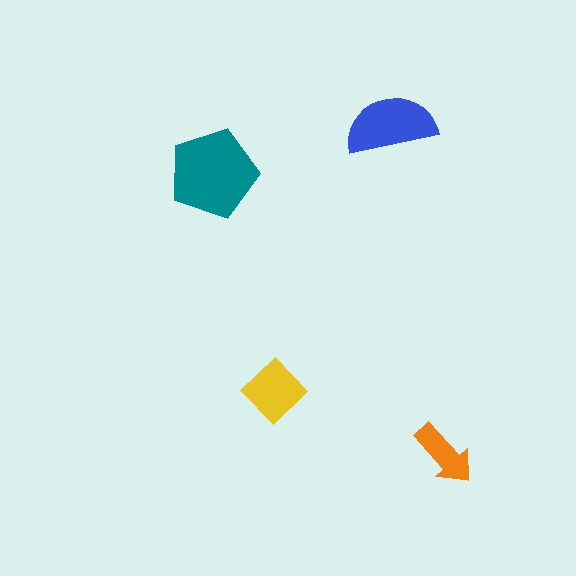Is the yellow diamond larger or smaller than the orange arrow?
Larger.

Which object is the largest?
The teal pentagon.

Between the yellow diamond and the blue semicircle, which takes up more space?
The blue semicircle.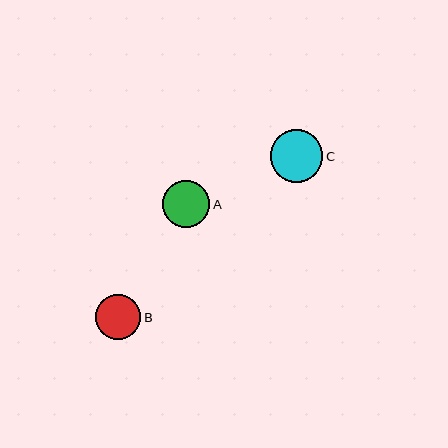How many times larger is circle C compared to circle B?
Circle C is approximately 1.2 times the size of circle B.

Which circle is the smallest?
Circle B is the smallest with a size of approximately 45 pixels.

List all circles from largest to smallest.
From largest to smallest: C, A, B.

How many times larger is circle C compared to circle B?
Circle C is approximately 1.2 times the size of circle B.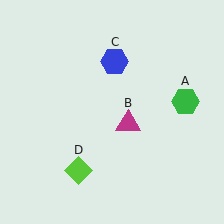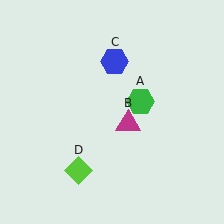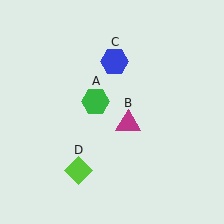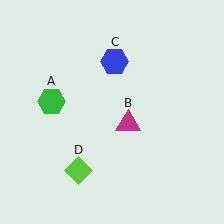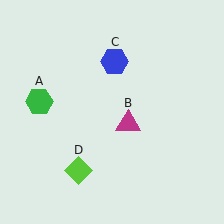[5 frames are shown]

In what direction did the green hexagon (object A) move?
The green hexagon (object A) moved left.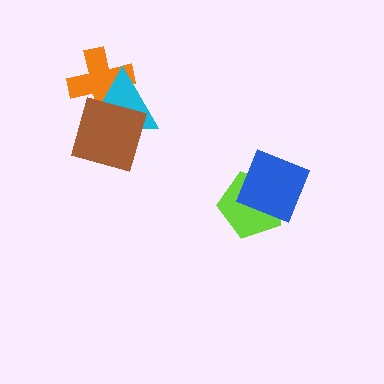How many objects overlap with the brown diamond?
2 objects overlap with the brown diamond.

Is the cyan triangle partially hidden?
Yes, it is partially covered by another shape.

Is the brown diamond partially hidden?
No, no other shape covers it.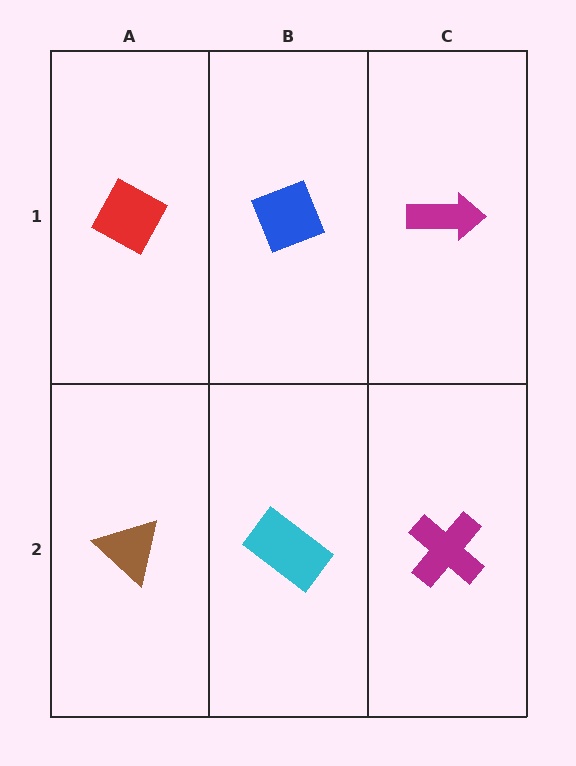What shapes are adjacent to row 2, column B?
A blue diamond (row 1, column B), a brown triangle (row 2, column A), a magenta cross (row 2, column C).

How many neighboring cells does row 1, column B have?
3.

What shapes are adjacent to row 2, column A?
A red diamond (row 1, column A), a cyan rectangle (row 2, column B).